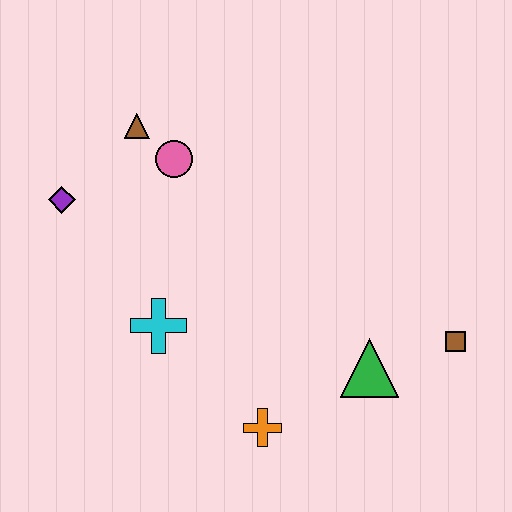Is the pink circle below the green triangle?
No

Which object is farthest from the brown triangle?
The brown square is farthest from the brown triangle.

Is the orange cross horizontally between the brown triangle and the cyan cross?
No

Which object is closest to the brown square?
The green triangle is closest to the brown square.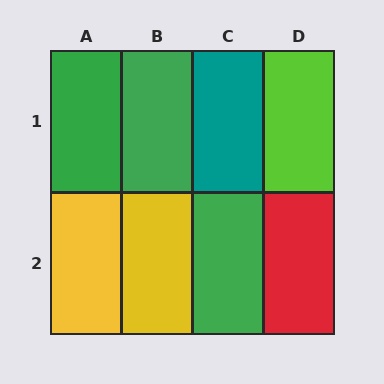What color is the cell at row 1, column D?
Lime.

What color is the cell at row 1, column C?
Teal.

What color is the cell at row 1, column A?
Green.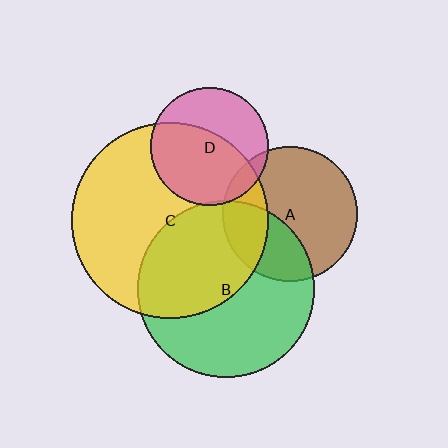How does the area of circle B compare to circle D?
Approximately 2.3 times.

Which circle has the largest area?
Circle C (yellow).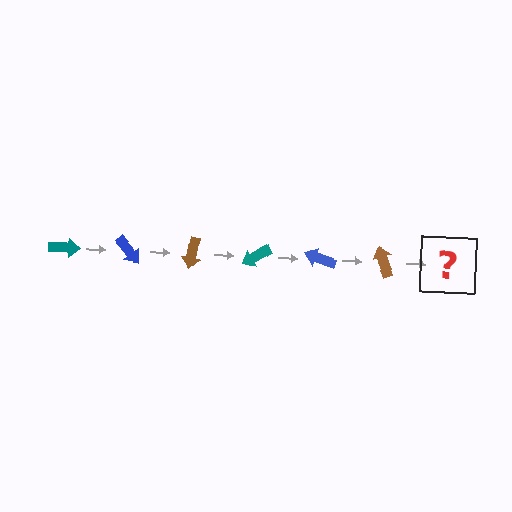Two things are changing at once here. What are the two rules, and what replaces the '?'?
The two rules are that it rotates 50 degrees each step and the color cycles through teal, blue, and brown. The '?' should be a teal arrow, rotated 300 degrees from the start.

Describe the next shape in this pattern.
It should be a teal arrow, rotated 300 degrees from the start.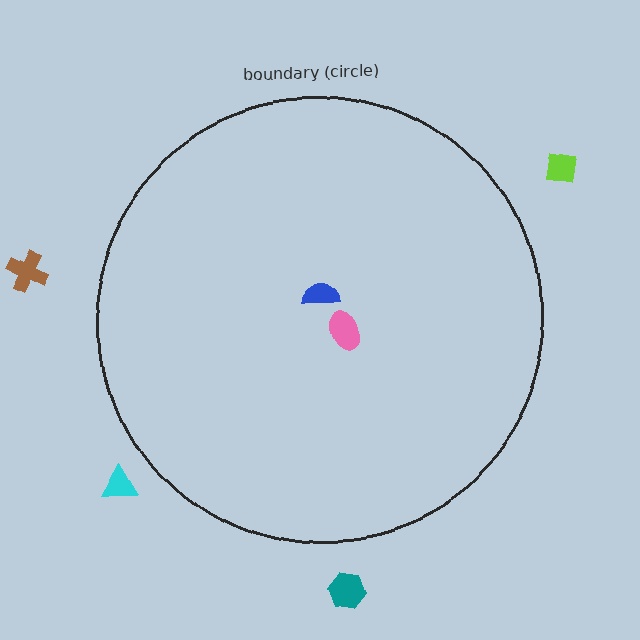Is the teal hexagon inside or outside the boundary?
Outside.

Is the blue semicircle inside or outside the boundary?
Inside.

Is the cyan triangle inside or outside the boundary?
Outside.